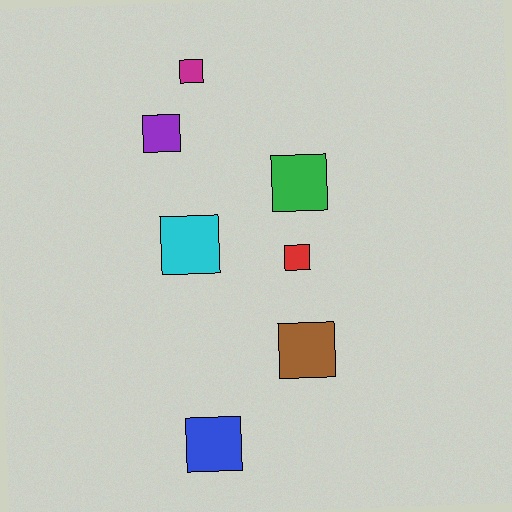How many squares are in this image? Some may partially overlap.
There are 7 squares.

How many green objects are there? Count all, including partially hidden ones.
There is 1 green object.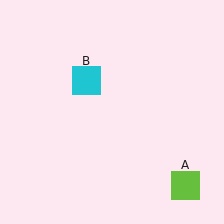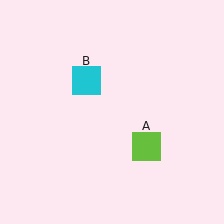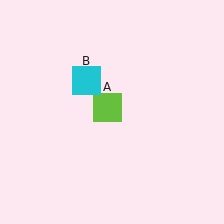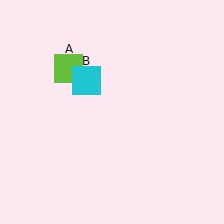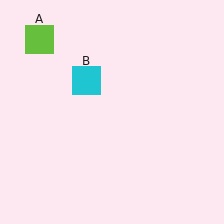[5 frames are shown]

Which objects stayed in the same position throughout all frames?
Cyan square (object B) remained stationary.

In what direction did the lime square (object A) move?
The lime square (object A) moved up and to the left.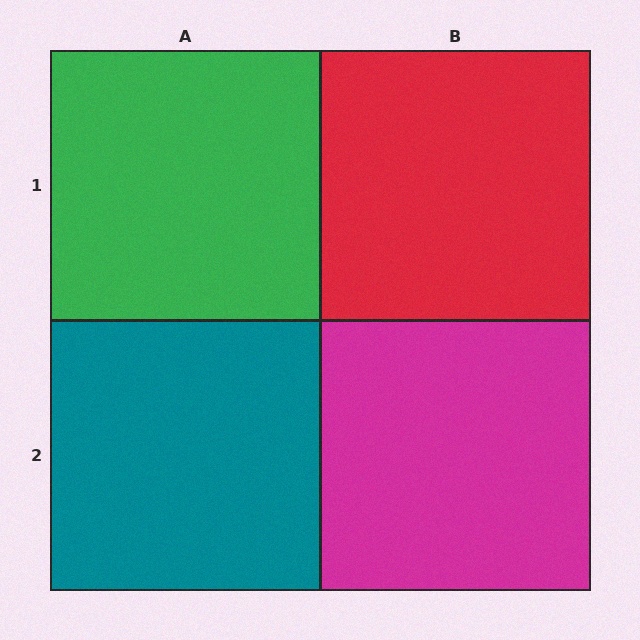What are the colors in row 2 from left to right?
Teal, magenta.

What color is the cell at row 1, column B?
Red.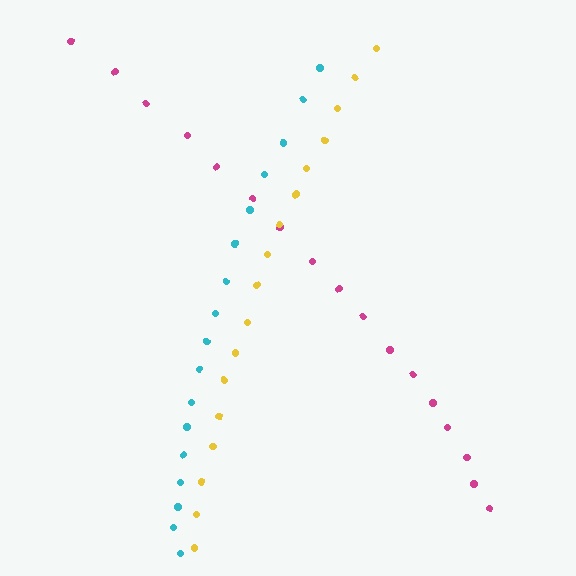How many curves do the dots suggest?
There are 3 distinct paths.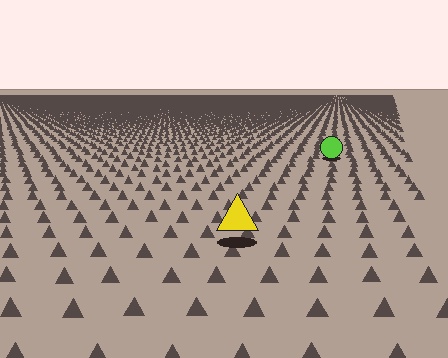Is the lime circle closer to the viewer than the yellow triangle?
No. The yellow triangle is closer — you can tell from the texture gradient: the ground texture is coarser near it.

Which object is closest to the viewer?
The yellow triangle is closest. The texture marks near it are larger and more spread out.